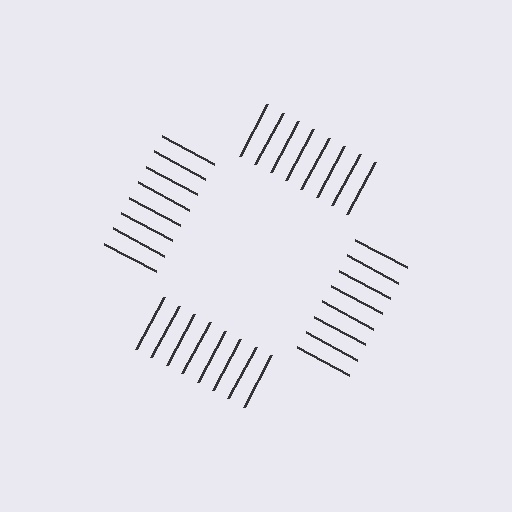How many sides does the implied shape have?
4 sides — the line-ends trace a square.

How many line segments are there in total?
32 — 8 along each of the 4 edges.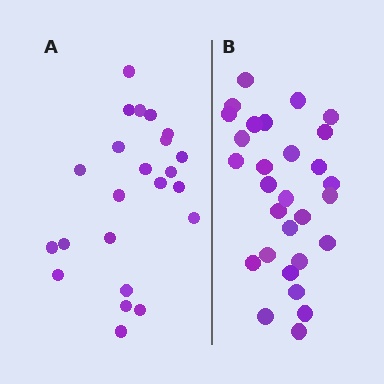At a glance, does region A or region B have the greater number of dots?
Region B (the right region) has more dots.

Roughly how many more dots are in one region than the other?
Region B has about 6 more dots than region A.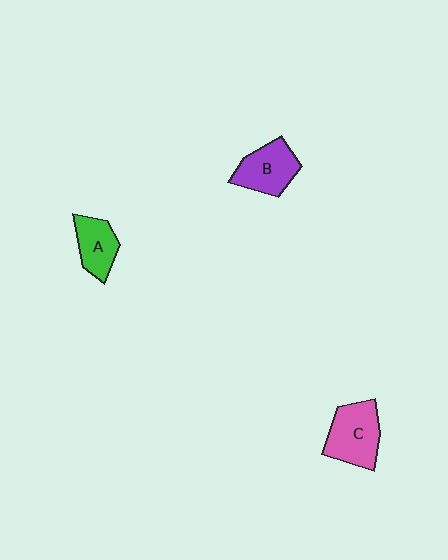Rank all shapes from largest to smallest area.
From largest to smallest: C (pink), B (purple), A (green).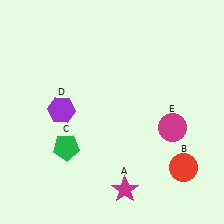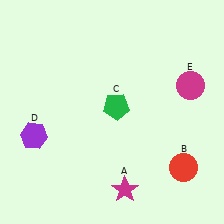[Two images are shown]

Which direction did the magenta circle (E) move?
The magenta circle (E) moved up.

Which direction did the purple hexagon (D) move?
The purple hexagon (D) moved left.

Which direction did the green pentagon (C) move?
The green pentagon (C) moved right.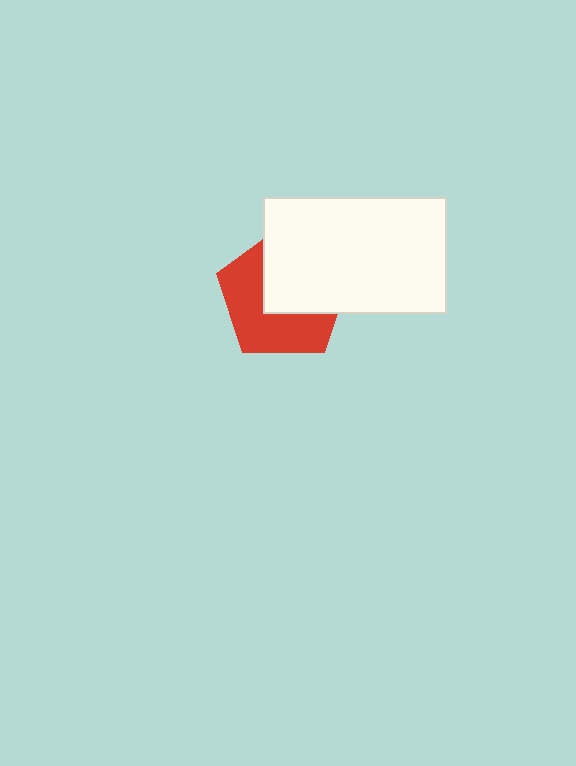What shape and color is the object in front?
The object in front is a white rectangle.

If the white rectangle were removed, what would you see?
You would see the complete red pentagon.